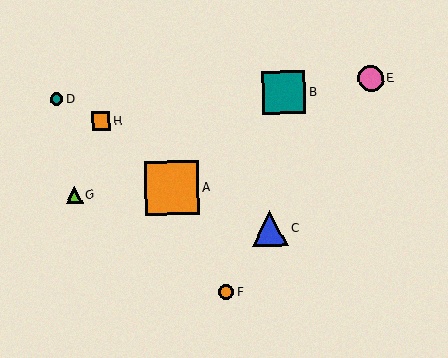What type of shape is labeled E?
Shape E is a pink circle.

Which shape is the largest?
The orange square (labeled A) is the largest.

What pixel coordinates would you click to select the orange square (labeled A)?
Click at (172, 188) to select the orange square A.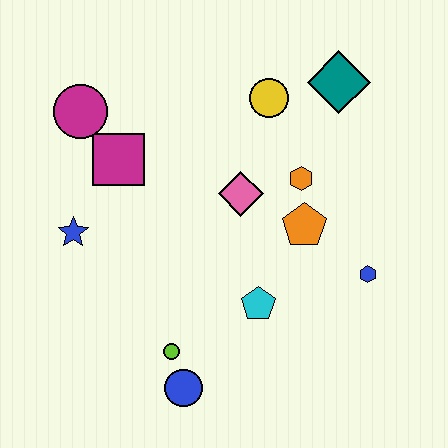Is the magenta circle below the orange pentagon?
No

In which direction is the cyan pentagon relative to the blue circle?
The cyan pentagon is above the blue circle.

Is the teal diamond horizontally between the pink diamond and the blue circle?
No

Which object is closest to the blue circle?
The lime circle is closest to the blue circle.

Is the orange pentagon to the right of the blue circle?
Yes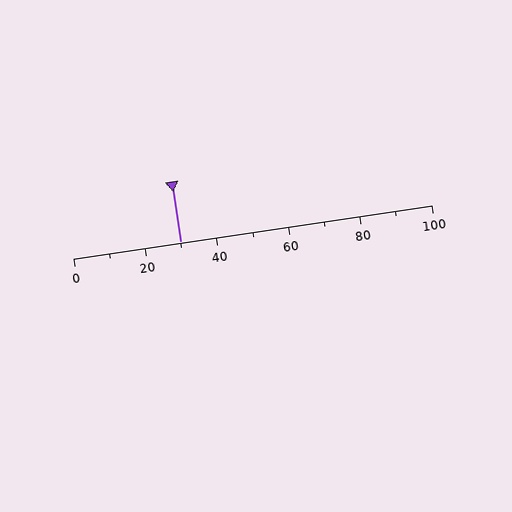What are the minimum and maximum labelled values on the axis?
The axis runs from 0 to 100.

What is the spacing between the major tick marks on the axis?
The major ticks are spaced 20 apart.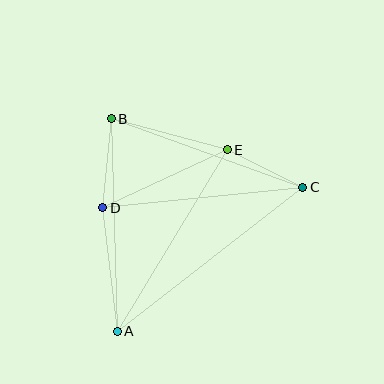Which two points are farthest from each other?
Points A and C are farthest from each other.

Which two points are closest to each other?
Points C and E are closest to each other.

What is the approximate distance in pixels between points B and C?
The distance between B and C is approximately 203 pixels.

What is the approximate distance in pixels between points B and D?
The distance between B and D is approximately 89 pixels.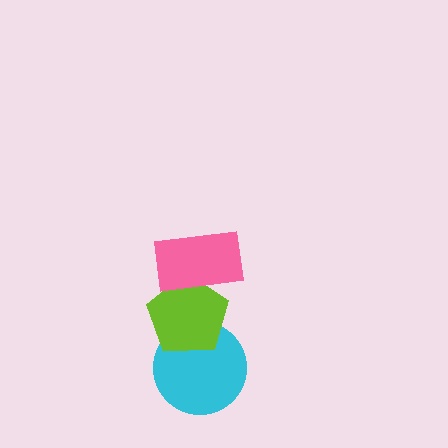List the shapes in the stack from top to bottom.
From top to bottom: the pink rectangle, the lime pentagon, the cyan circle.